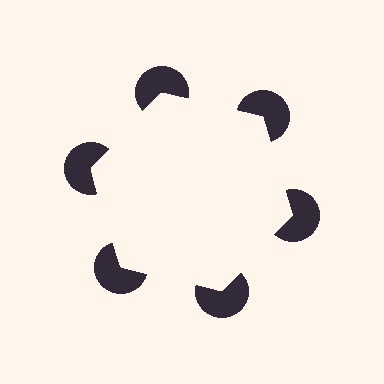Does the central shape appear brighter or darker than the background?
It typically appears slightly brighter than the background, even though no actual brightness change is drawn.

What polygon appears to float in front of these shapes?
An illusory hexagon — its edges are inferred from the aligned wedge cuts in the pac-man discs, not physically drawn.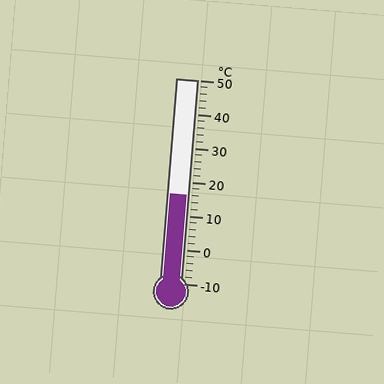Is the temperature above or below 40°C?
The temperature is below 40°C.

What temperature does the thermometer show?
The thermometer shows approximately 16°C.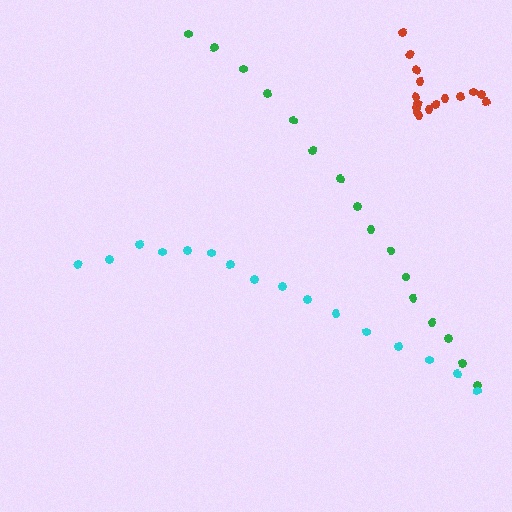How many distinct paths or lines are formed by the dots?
There are 3 distinct paths.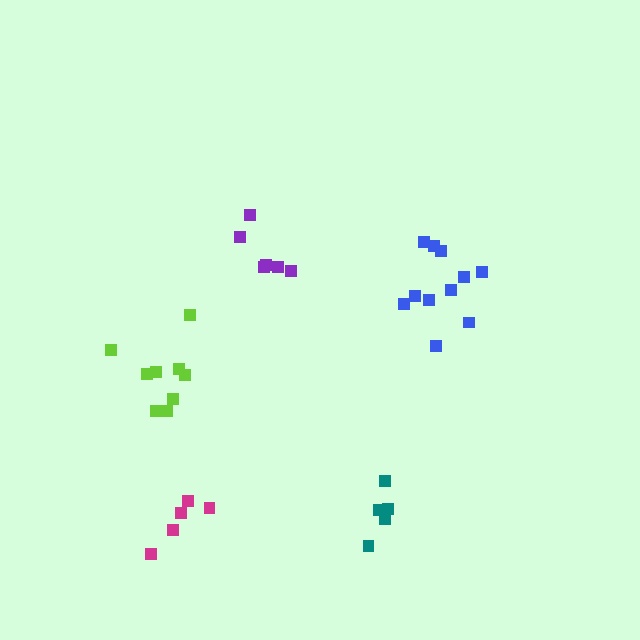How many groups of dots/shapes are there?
There are 5 groups.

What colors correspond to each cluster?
The clusters are colored: purple, magenta, blue, lime, teal.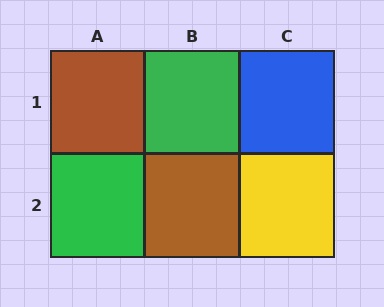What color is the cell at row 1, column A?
Brown.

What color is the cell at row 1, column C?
Blue.